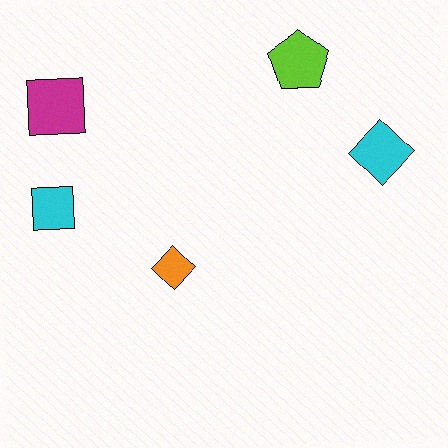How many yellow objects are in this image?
There are no yellow objects.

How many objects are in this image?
There are 5 objects.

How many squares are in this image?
There are 2 squares.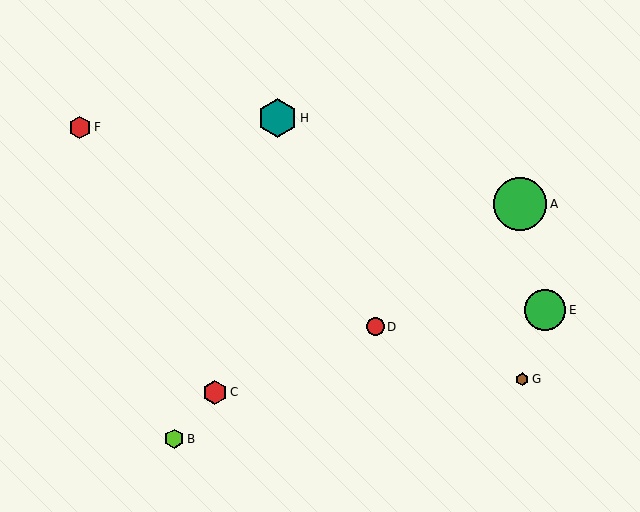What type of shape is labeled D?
Shape D is a red circle.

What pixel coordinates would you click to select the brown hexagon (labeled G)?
Click at (522, 379) to select the brown hexagon G.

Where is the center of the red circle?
The center of the red circle is at (375, 327).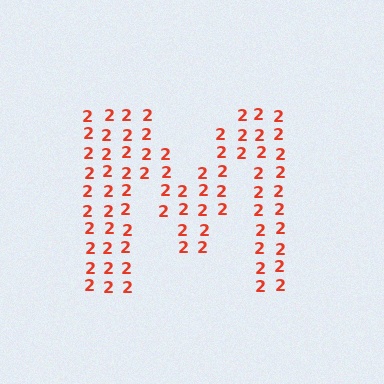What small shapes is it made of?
It is made of small digit 2's.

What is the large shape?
The large shape is the letter M.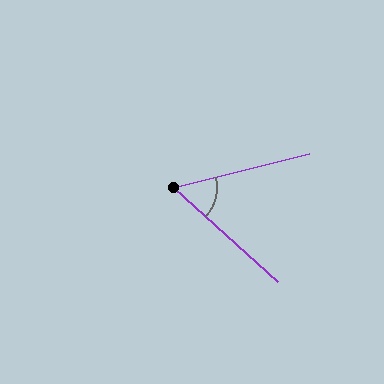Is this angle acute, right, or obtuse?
It is acute.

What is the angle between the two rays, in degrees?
Approximately 56 degrees.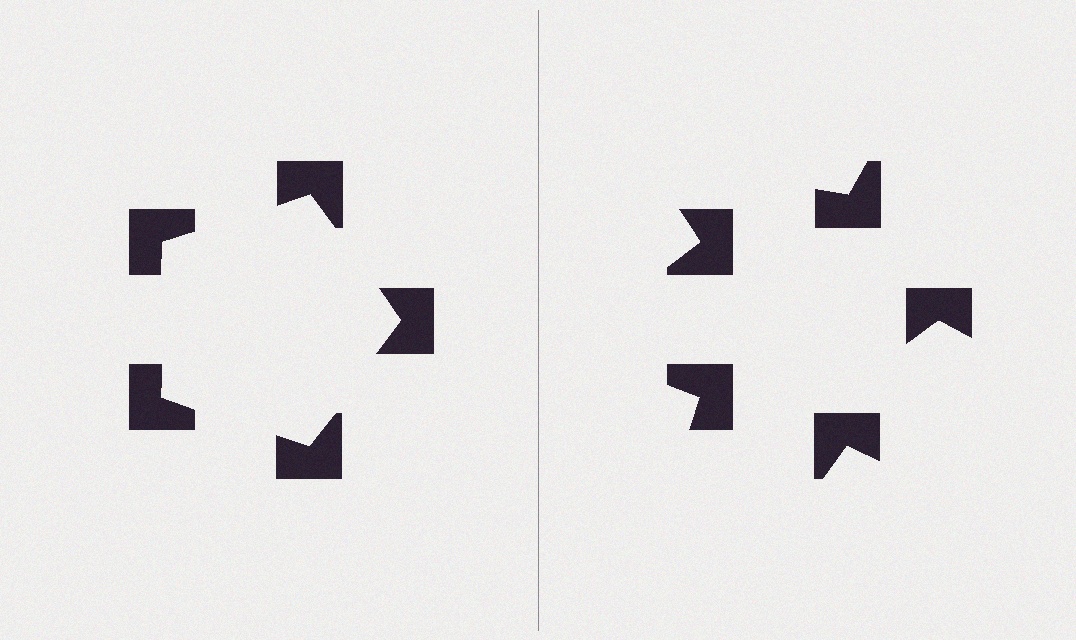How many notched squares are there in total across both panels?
10 — 5 on each side.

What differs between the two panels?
The notched squares are positioned identically on both sides; only the wedge orientations differ. On the left they align to a pentagon; on the right they are misaligned.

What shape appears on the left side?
An illusory pentagon.